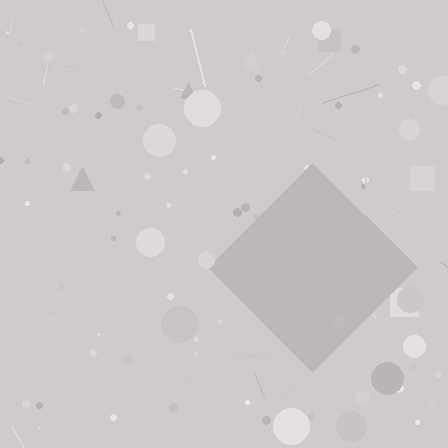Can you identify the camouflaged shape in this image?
The camouflaged shape is a diamond.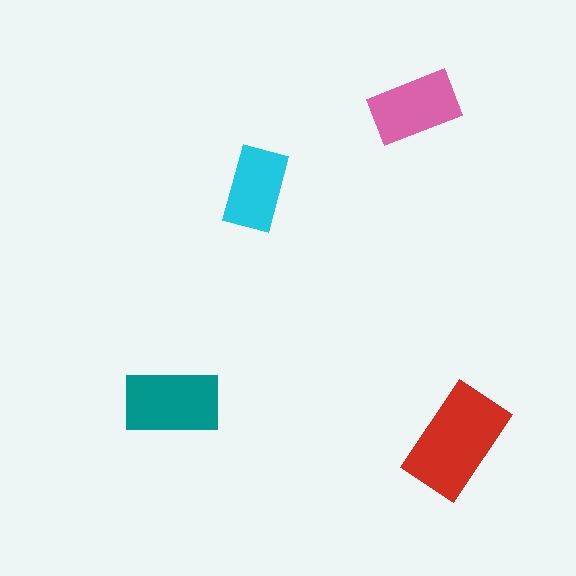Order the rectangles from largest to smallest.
the red one, the teal one, the pink one, the cyan one.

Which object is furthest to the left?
The teal rectangle is leftmost.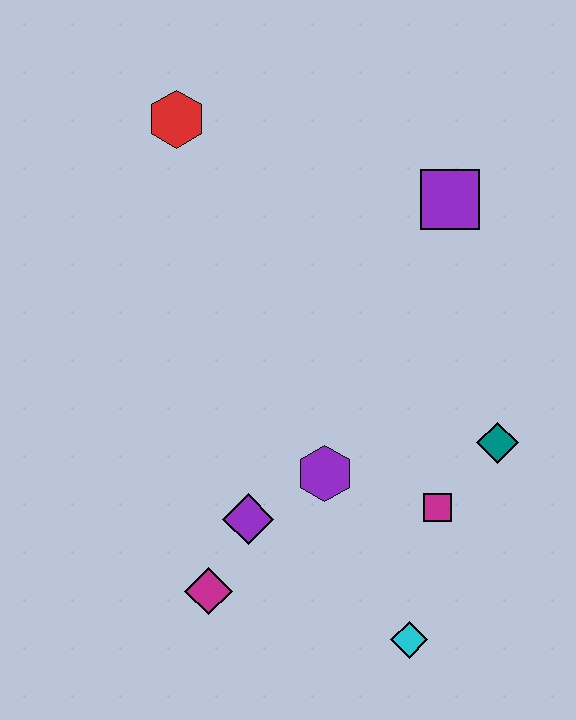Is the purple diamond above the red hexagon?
No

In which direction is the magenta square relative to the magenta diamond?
The magenta square is to the right of the magenta diamond.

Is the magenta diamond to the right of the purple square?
No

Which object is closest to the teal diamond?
The magenta square is closest to the teal diamond.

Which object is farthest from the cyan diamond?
The red hexagon is farthest from the cyan diamond.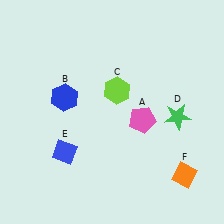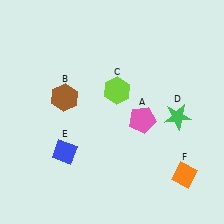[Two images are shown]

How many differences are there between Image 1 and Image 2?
There is 1 difference between the two images.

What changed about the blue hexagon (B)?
In Image 1, B is blue. In Image 2, it changed to brown.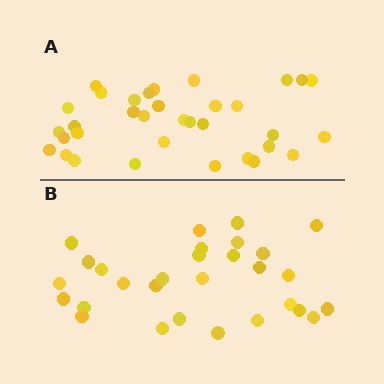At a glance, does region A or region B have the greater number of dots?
Region A (the top region) has more dots.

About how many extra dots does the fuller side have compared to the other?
Region A has about 5 more dots than region B.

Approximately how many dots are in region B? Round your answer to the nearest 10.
About 30 dots. (The exact count is 29, which rounds to 30.)